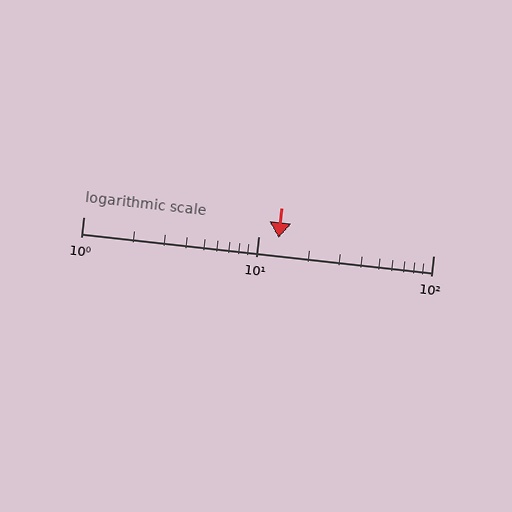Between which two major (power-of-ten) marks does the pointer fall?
The pointer is between 10 and 100.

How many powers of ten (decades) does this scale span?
The scale spans 2 decades, from 1 to 100.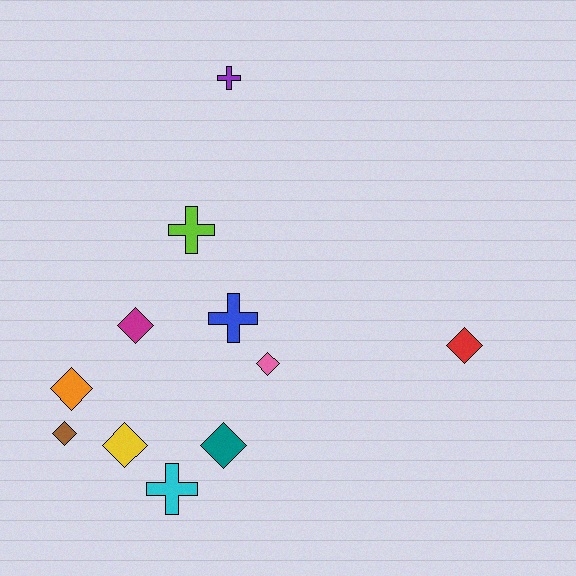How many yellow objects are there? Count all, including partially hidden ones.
There is 1 yellow object.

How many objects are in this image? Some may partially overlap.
There are 11 objects.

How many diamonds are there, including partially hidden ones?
There are 7 diamonds.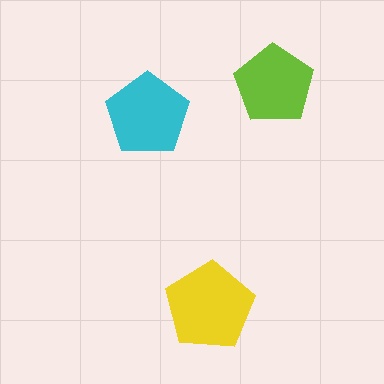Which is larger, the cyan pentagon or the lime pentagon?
The cyan one.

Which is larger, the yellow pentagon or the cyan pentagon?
The yellow one.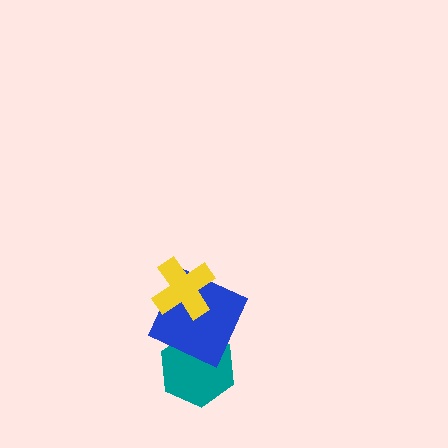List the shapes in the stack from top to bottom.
From top to bottom: the yellow cross, the blue square, the teal hexagon.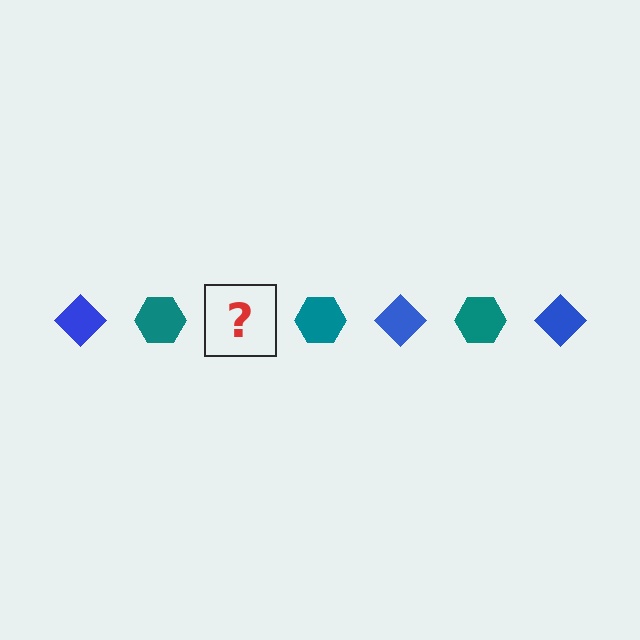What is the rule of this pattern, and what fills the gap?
The rule is that the pattern alternates between blue diamond and teal hexagon. The gap should be filled with a blue diamond.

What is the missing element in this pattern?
The missing element is a blue diamond.